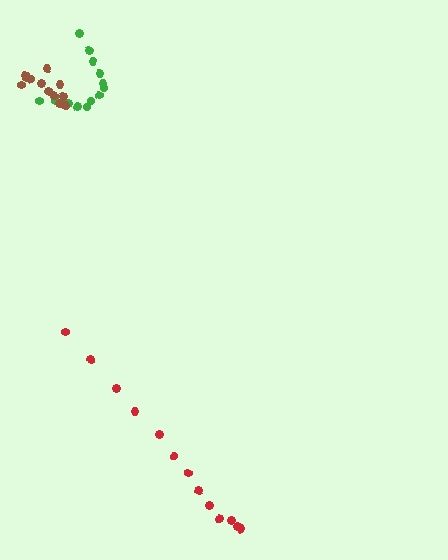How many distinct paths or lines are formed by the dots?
There are 3 distinct paths.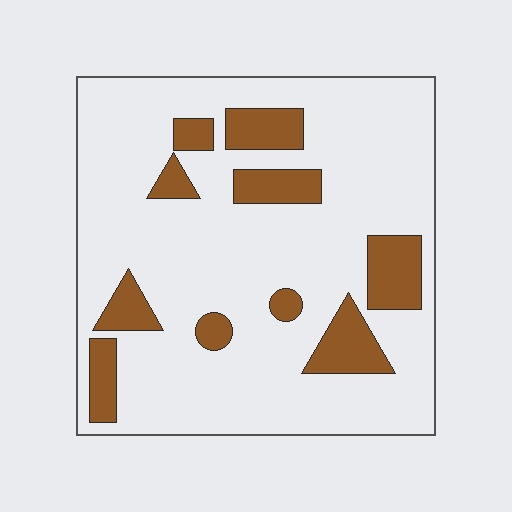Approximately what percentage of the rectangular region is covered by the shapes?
Approximately 20%.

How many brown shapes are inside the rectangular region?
10.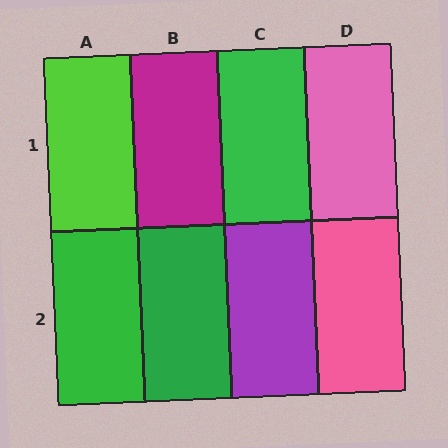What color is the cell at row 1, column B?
Magenta.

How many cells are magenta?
1 cell is magenta.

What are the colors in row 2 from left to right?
Green, green, purple, pink.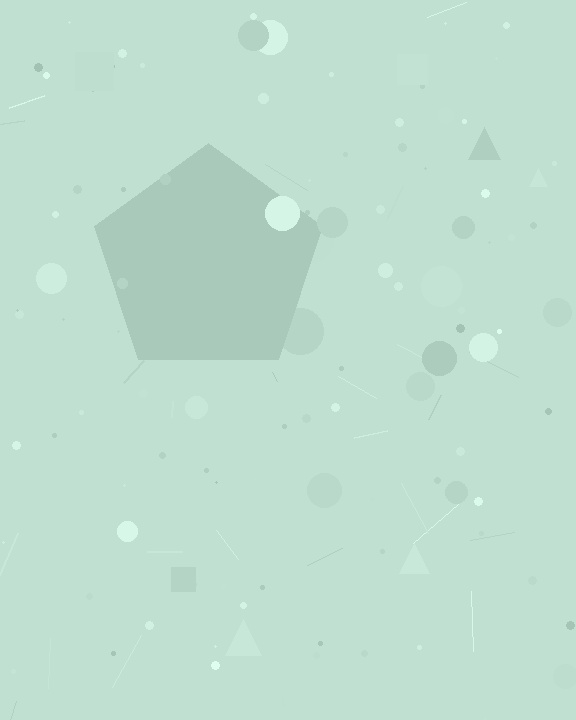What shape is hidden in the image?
A pentagon is hidden in the image.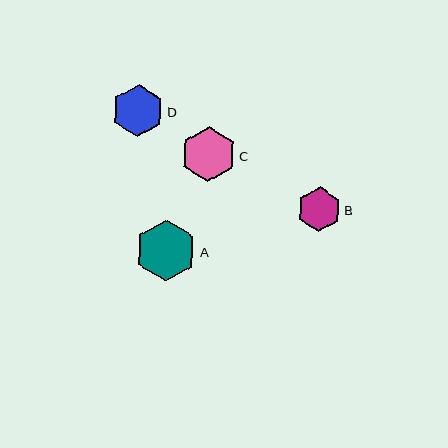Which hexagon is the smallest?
Hexagon B is the smallest with a size of approximately 44 pixels.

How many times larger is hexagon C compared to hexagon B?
Hexagon C is approximately 1.2 times the size of hexagon B.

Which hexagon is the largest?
Hexagon A is the largest with a size of approximately 61 pixels.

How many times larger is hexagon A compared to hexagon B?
Hexagon A is approximately 1.4 times the size of hexagon B.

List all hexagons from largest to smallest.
From largest to smallest: A, C, D, B.